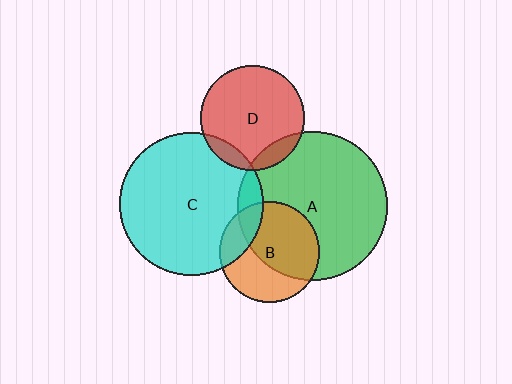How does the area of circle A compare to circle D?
Approximately 2.0 times.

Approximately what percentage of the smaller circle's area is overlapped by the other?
Approximately 10%.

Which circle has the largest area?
Circle A (green).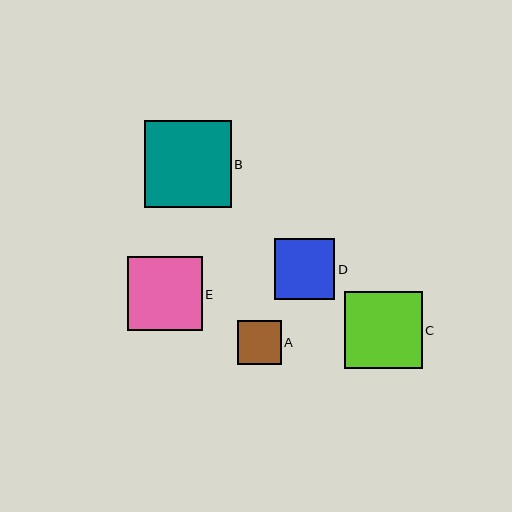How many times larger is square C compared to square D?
Square C is approximately 1.3 times the size of square D.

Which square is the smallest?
Square A is the smallest with a size of approximately 44 pixels.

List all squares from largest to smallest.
From largest to smallest: B, C, E, D, A.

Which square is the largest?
Square B is the largest with a size of approximately 87 pixels.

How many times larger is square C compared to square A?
Square C is approximately 1.8 times the size of square A.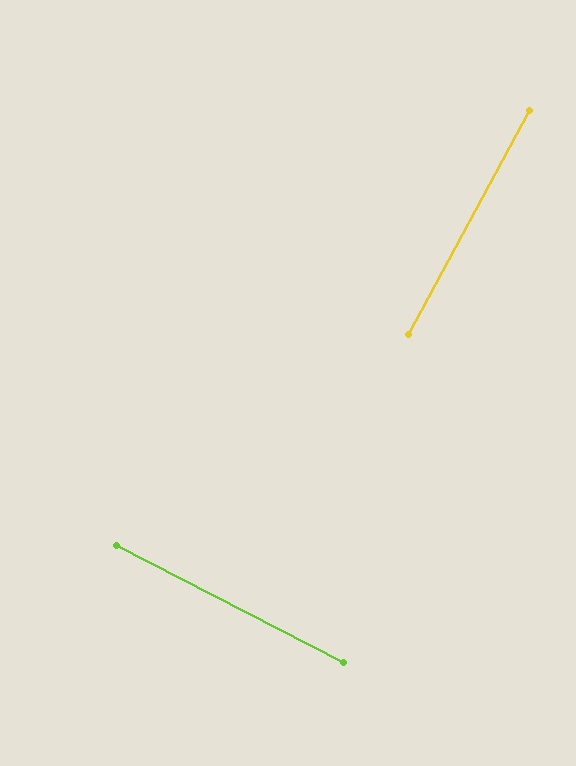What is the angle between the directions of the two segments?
Approximately 89 degrees.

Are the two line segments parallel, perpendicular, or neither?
Perpendicular — they meet at approximately 89°.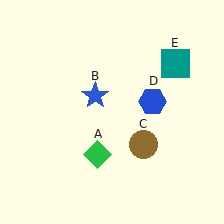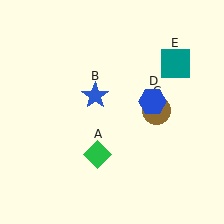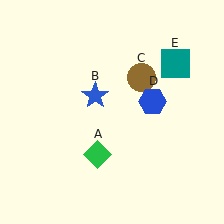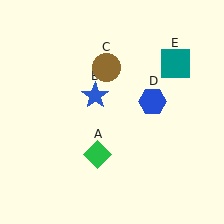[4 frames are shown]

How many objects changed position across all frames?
1 object changed position: brown circle (object C).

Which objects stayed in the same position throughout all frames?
Green diamond (object A) and blue star (object B) and blue hexagon (object D) and teal square (object E) remained stationary.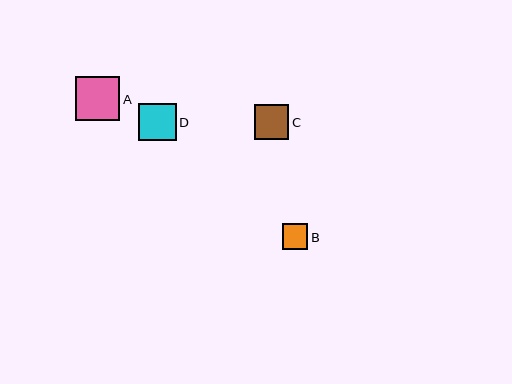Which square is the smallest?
Square B is the smallest with a size of approximately 25 pixels.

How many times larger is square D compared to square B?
Square D is approximately 1.5 times the size of square B.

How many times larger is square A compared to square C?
Square A is approximately 1.3 times the size of square C.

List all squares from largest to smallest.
From largest to smallest: A, D, C, B.